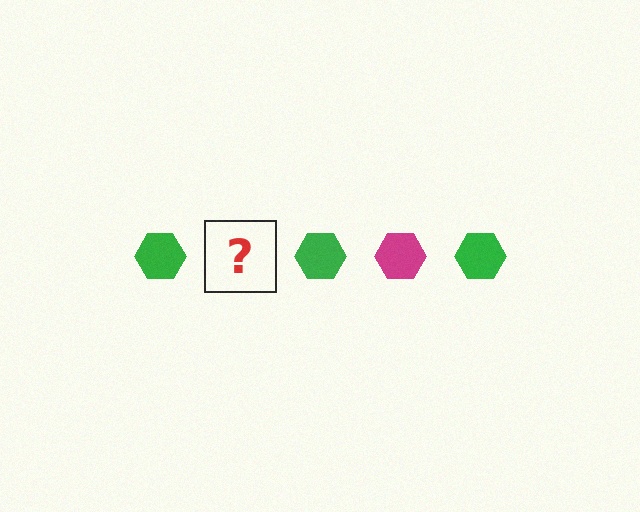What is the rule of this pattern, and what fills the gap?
The rule is that the pattern cycles through green, magenta hexagons. The gap should be filled with a magenta hexagon.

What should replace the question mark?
The question mark should be replaced with a magenta hexagon.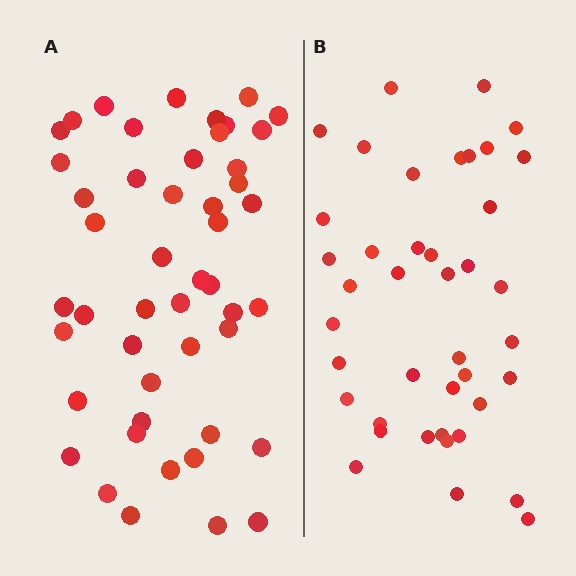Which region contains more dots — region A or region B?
Region A (the left region) has more dots.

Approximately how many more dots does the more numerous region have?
Region A has roughly 8 or so more dots than region B.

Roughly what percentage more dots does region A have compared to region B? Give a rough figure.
About 15% more.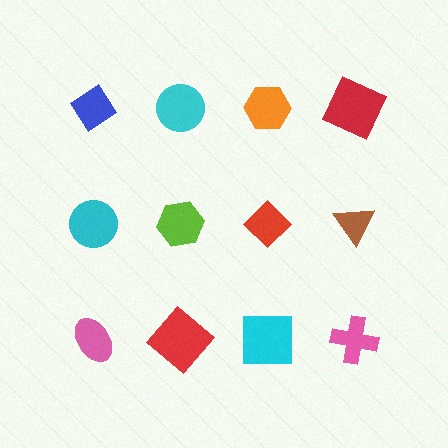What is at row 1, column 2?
A cyan circle.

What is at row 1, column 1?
A blue diamond.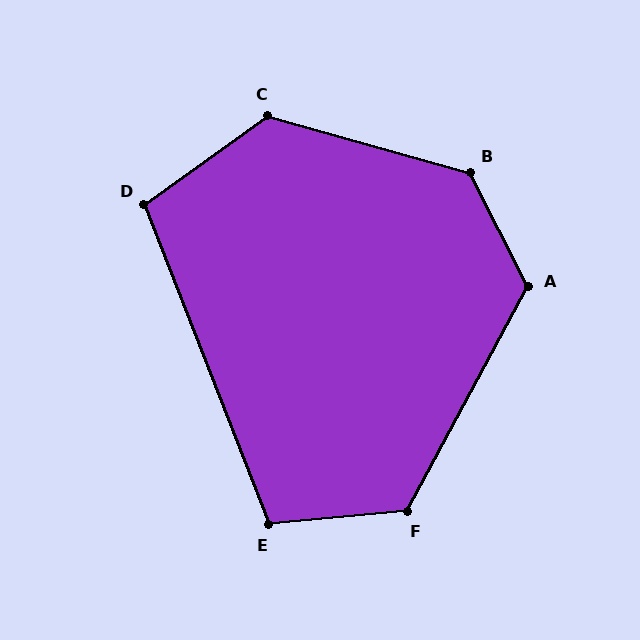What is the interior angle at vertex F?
Approximately 123 degrees (obtuse).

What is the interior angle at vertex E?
Approximately 106 degrees (obtuse).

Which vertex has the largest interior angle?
B, at approximately 132 degrees.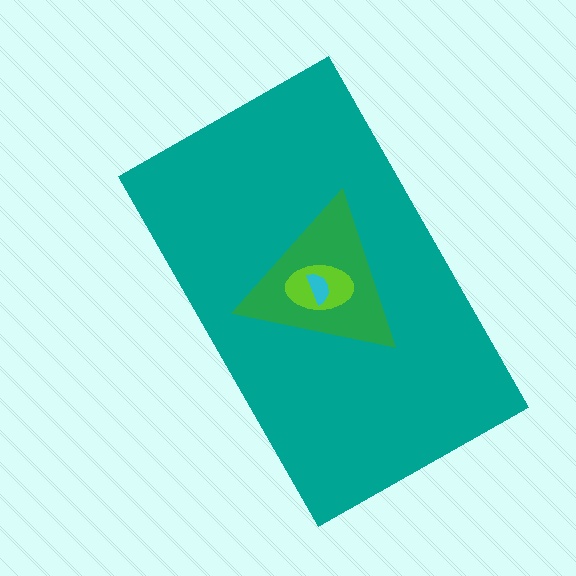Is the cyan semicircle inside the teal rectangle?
Yes.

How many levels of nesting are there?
4.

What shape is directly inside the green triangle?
The lime ellipse.